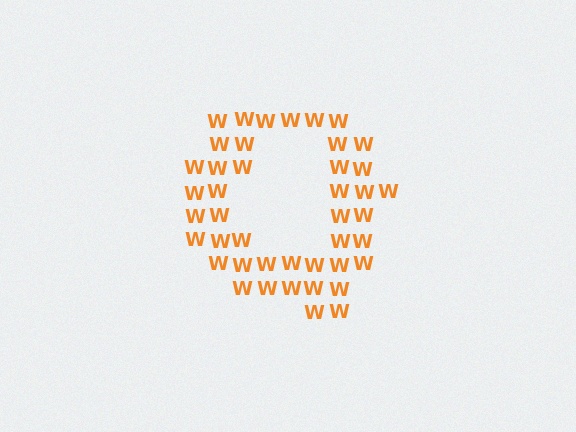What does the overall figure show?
The overall figure shows the letter Q.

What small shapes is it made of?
It is made of small letter W's.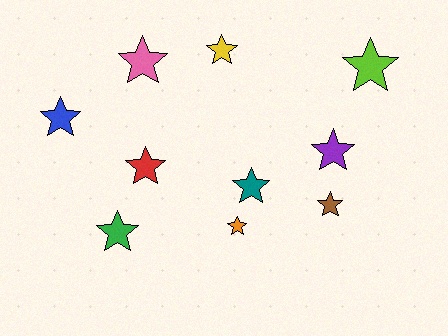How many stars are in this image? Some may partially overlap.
There are 10 stars.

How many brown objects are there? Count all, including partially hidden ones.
There is 1 brown object.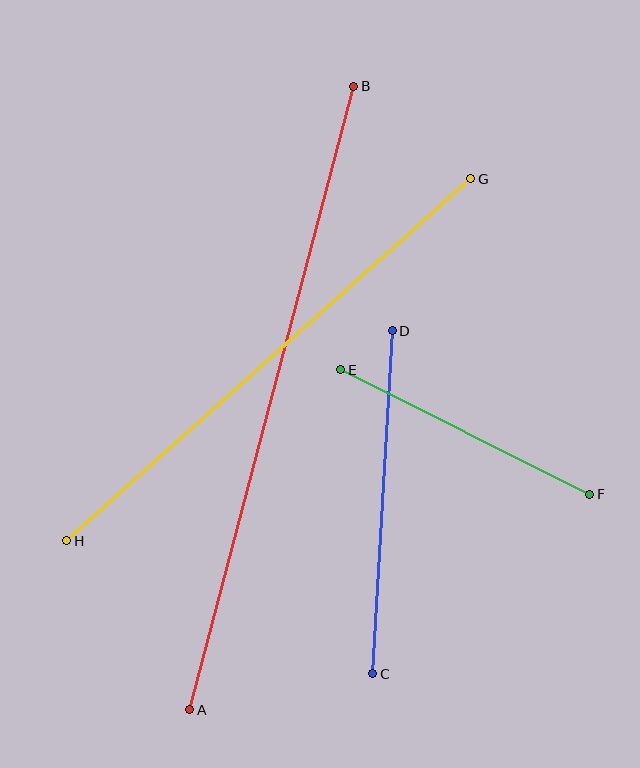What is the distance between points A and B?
The distance is approximately 645 pixels.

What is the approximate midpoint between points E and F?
The midpoint is at approximately (465, 432) pixels.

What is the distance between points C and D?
The distance is approximately 344 pixels.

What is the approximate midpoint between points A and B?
The midpoint is at approximately (272, 398) pixels.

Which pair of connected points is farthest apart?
Points A and B are farthest apart.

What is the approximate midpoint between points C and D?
The midpoint is at approximately (382, 502) pixels.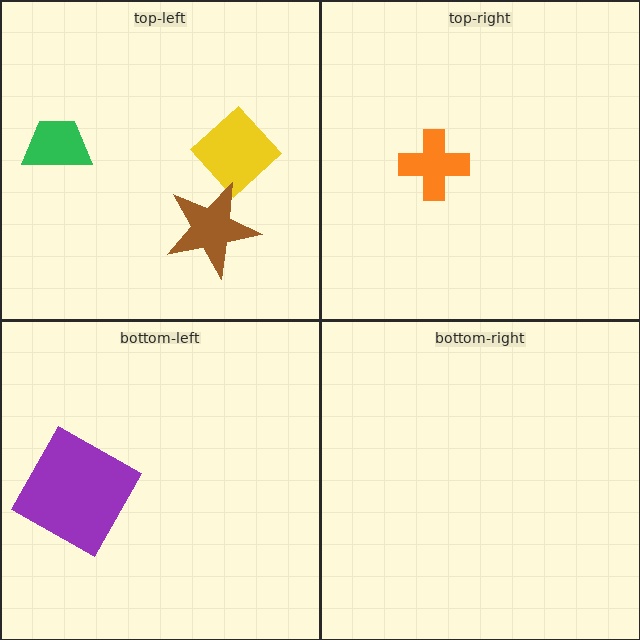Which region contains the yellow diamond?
The top-left region.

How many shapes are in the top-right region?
1.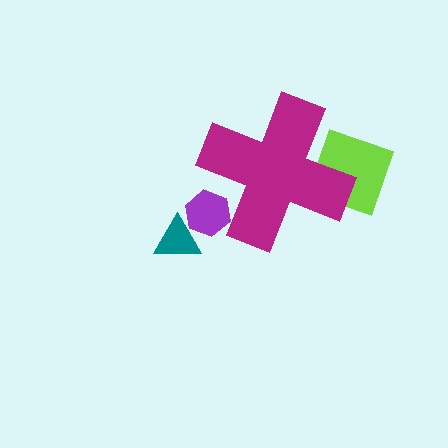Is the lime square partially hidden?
Yes, the lime square is partially hidden behind the magenta cross.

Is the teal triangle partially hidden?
No, the teal triangle is fully visible.